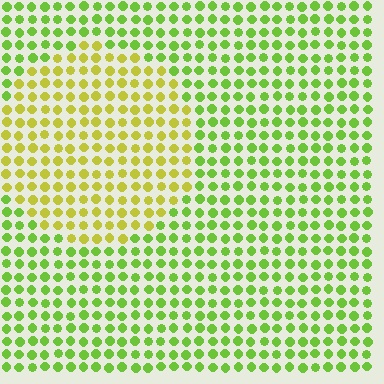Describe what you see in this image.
The image is filled with small lime elements in a uniform arrangement. A circle-shaped region is visible where the elements are tinted to a slightly different hue, forming a subtle color boundary.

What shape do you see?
I see a circle.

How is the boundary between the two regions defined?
The boundary is defined purely by a slight shift in hue (about 35 degrees). Spacing, size, and orientation are identical on both sides.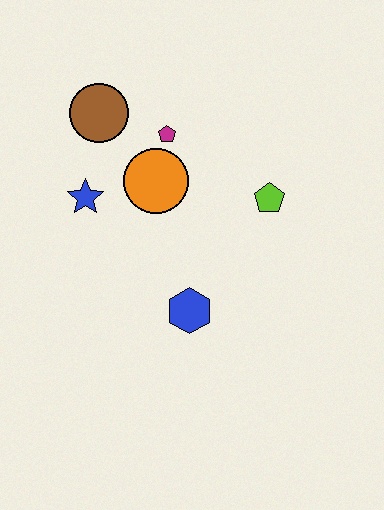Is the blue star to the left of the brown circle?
Yes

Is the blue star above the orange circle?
No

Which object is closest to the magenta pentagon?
The orange circle is closest to the magenta pentagon.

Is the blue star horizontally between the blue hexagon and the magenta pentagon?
No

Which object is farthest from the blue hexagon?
The brown circle is farthest from the blue hexagon.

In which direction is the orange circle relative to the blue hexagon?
The orange circle is above the blue hexagon.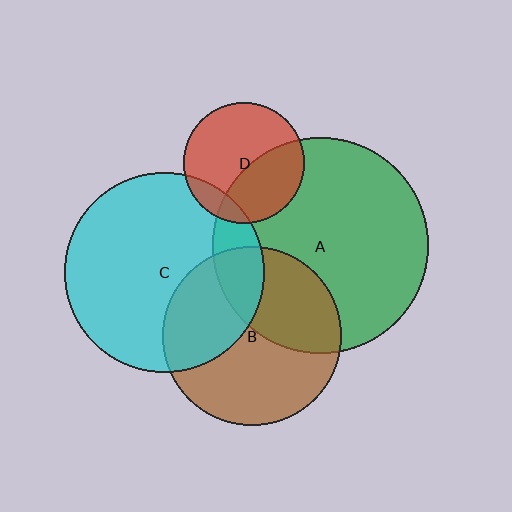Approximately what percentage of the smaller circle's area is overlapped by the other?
Approximately 40%.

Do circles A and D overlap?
Yes.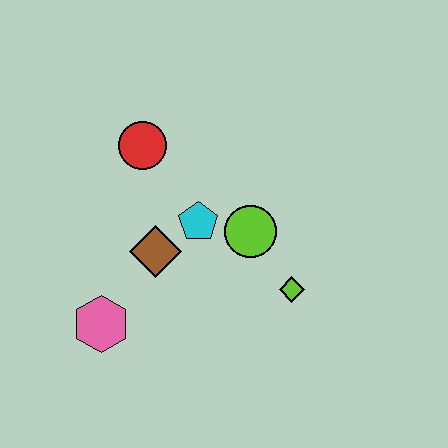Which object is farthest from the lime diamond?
The red circle is farthest from the lime diamond.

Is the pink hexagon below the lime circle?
Yes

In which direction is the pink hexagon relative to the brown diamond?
The pink hexagon is below the brown diamond.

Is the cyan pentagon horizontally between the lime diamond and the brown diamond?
Yes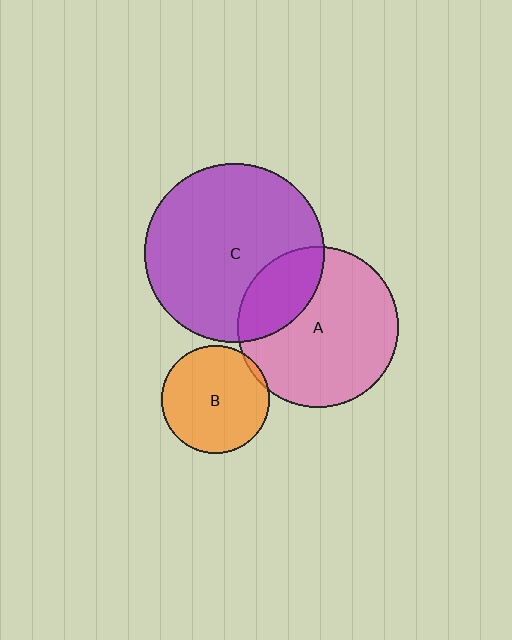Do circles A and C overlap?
Yes.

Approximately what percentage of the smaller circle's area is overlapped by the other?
Approximately 25%.